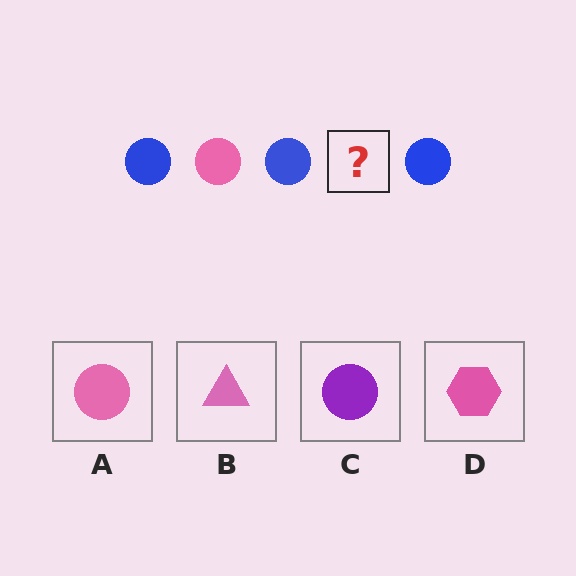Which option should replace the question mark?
Option A.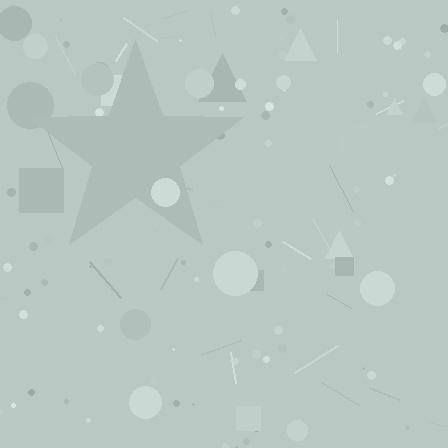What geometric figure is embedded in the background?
A star is embedded in the background.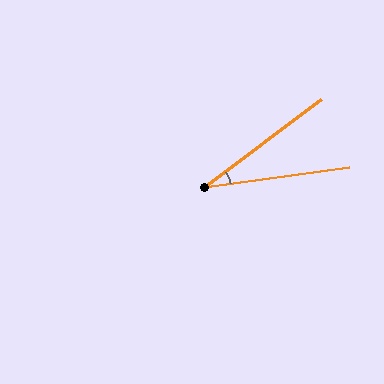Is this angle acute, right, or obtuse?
It is acute.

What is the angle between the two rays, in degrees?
Approximately 29 degrees.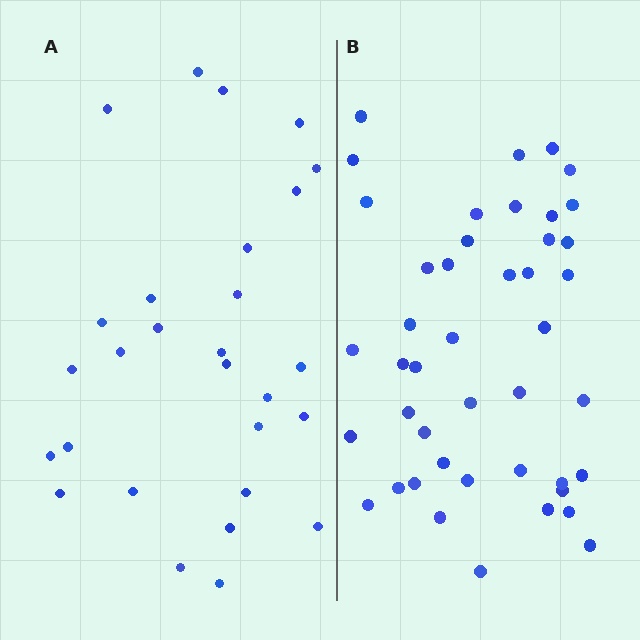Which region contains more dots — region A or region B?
Region B (the right region) has more dots.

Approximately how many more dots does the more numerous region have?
Region B has approximately 15 more dots than region A.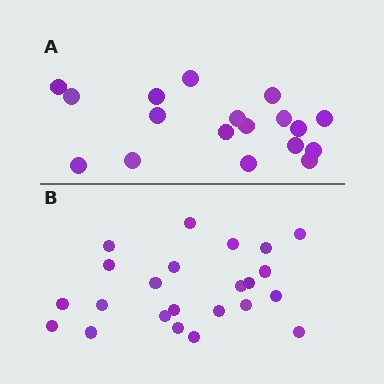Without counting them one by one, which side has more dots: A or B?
Region B (the bottom region) has more dots.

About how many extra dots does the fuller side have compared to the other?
Region B has about 5 more dots than region A.